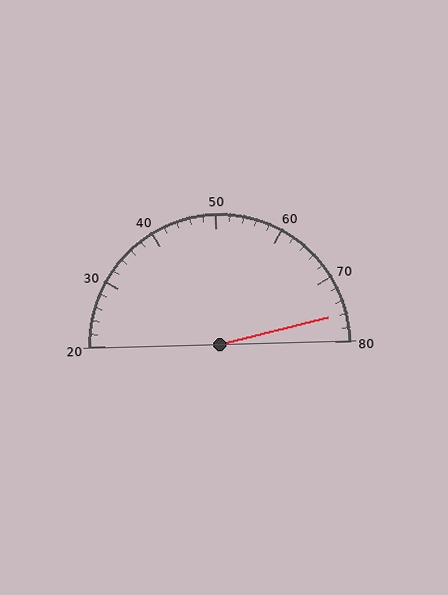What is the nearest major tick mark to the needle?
The nearest major tick mark is 80.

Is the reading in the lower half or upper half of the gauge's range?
The reading is in the upper half of the range (20 to 80).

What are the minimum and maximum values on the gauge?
The gauge ranges from 20 to 80.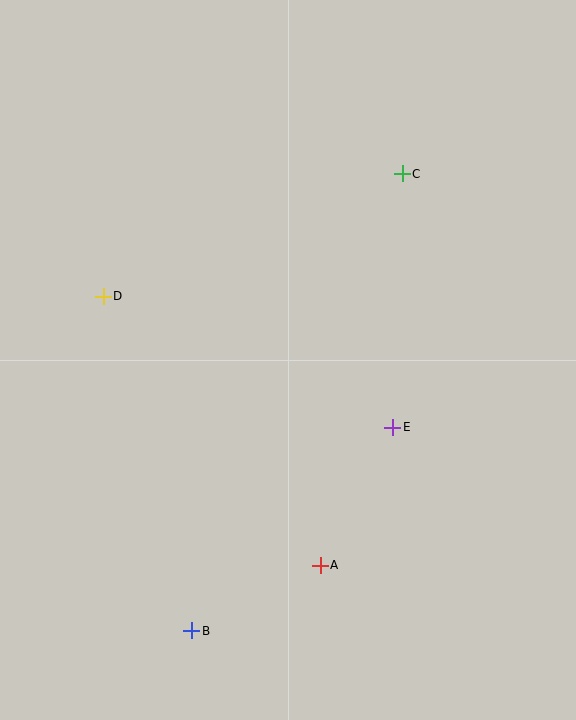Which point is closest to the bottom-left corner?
Point B is closest to the bottom-left corner.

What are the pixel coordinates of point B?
Point B is at (192, 631).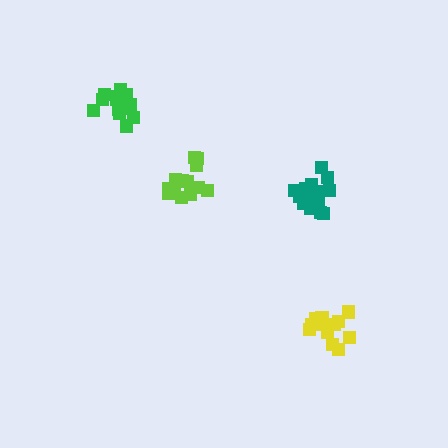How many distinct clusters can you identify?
There are 4 distinct clusters.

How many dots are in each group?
Group 1: 17 dots, Group 2: 15 dots, Group 3: 15 dots, Group 4: 15 dots (62 total).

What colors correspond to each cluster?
The clusters are colored: teal, green, yellow, lime.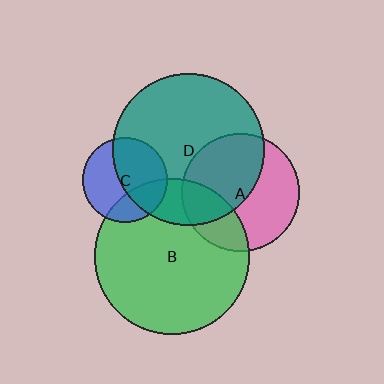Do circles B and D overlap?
Yes.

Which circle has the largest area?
Circle B (green).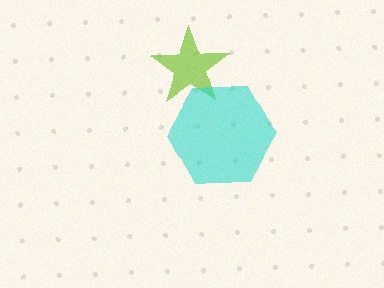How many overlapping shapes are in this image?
There are 2 overlapping shapes in the image.